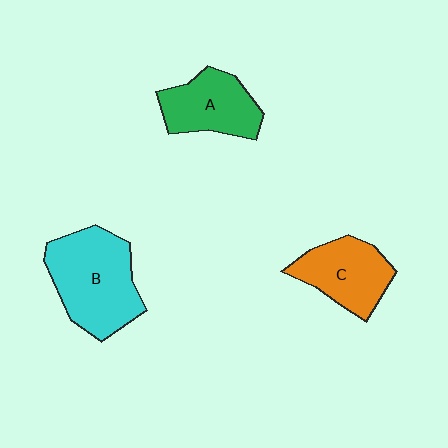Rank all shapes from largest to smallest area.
From largest to smallest: B (cyan), C (orange), A (green).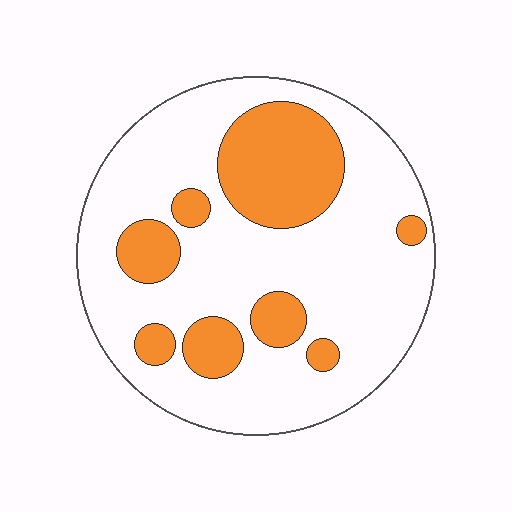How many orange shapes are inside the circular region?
8.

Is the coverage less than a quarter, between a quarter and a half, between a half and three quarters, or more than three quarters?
Between a quarter and a half.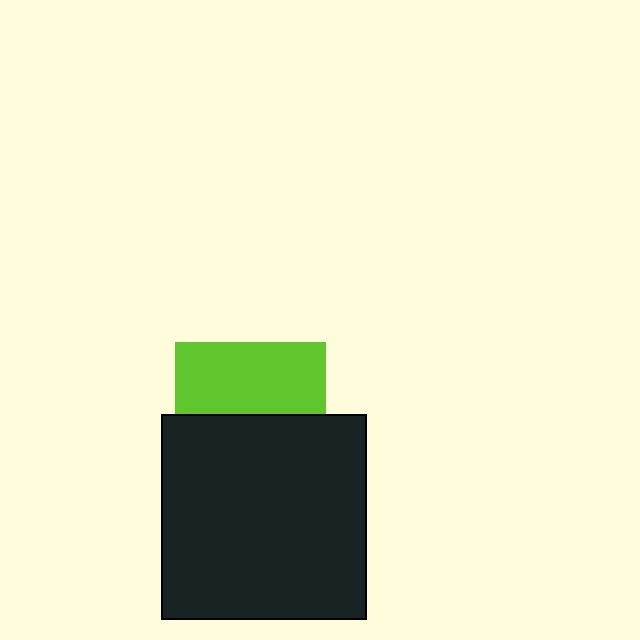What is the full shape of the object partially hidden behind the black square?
The partially hidden object is a lime square.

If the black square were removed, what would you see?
You would see the complete lime square.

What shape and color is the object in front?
The object in front is a black square.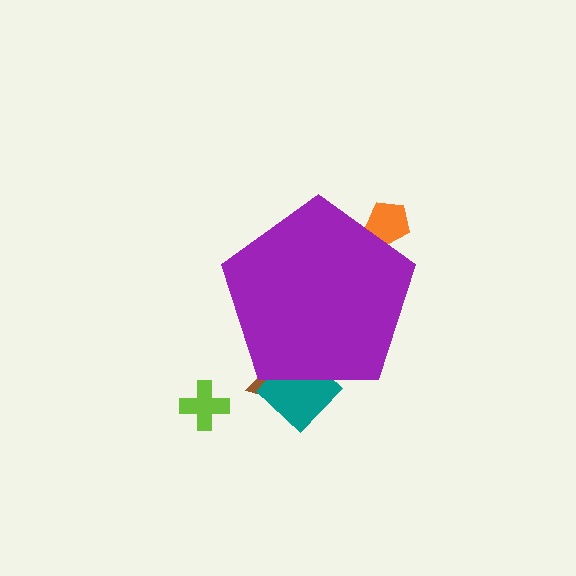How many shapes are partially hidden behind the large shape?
3 shapes are partially hidden.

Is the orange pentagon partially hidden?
Yes, the orange pentagon is partially hidden behind the purple pentagon.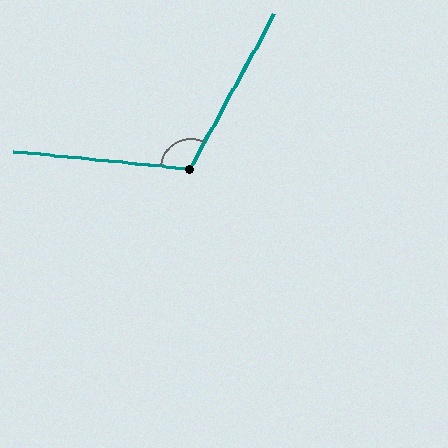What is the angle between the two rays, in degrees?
Approximately 113 degrees.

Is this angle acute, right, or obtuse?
It is obtuse.